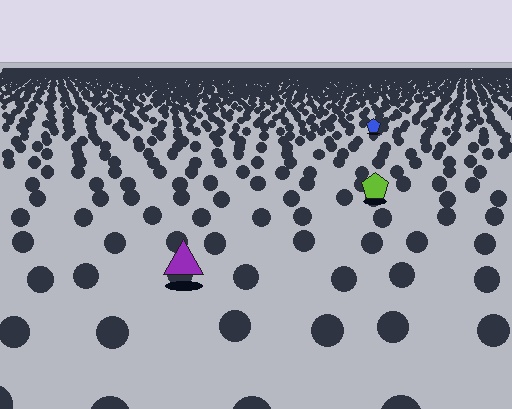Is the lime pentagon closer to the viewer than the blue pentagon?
Yes. The lime pentagon is closer — you can tell from the texture gradient: the ground texture is coarser near it.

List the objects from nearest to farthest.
From nearest to farthest: the purple triangle, the lime pentagon, the blue pentagon.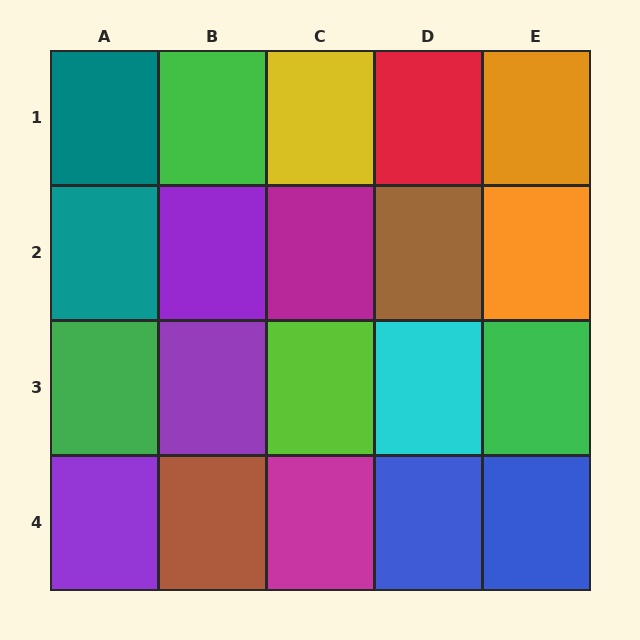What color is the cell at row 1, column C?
Yellow.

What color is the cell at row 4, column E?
Blue.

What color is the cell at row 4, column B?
Brown.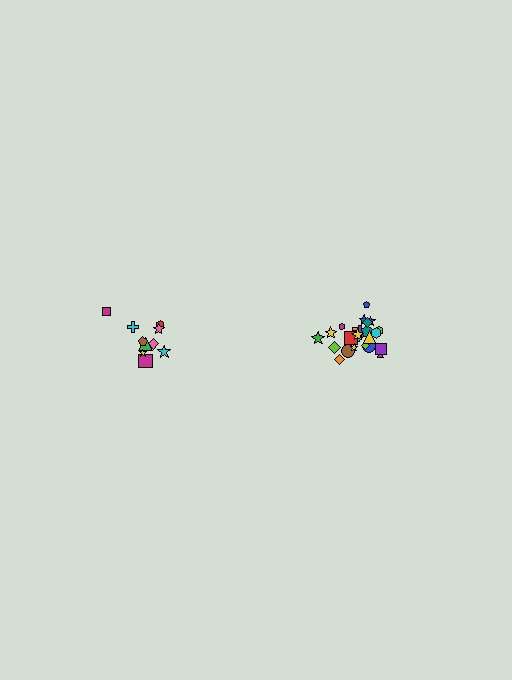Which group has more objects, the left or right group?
The right group.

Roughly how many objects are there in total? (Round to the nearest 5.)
Roughly 35 objects in total.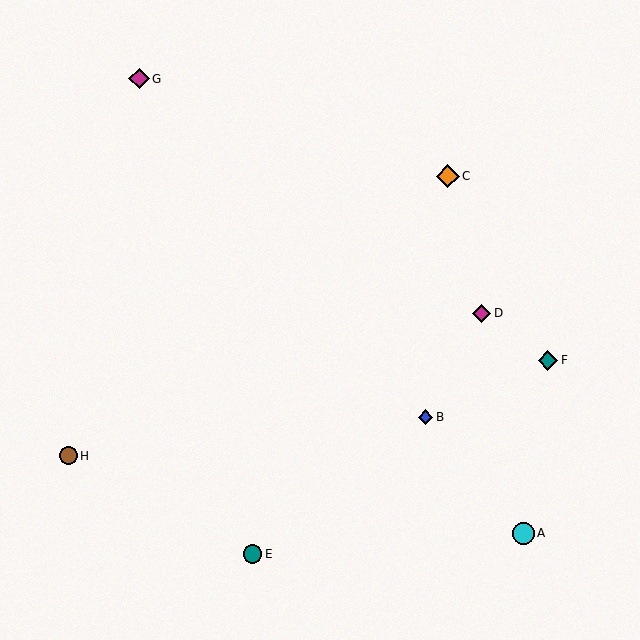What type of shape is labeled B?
Shape B is a blue diamond.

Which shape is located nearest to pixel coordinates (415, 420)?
The blue diamond (labeled B) at (426, 417) is nearest to that location.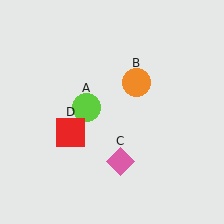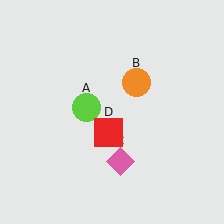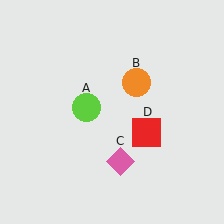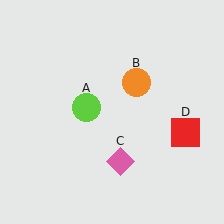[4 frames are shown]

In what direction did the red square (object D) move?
The red square (object D) moved right.